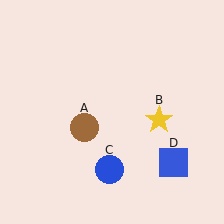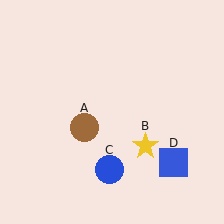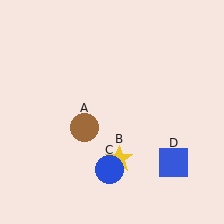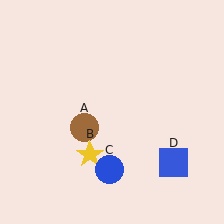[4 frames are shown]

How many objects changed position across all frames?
1 object changed position: yellow star (object B).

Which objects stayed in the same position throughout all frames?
Brown circle (object A) and blue circle (object C) and blue square (object D) remained stationary.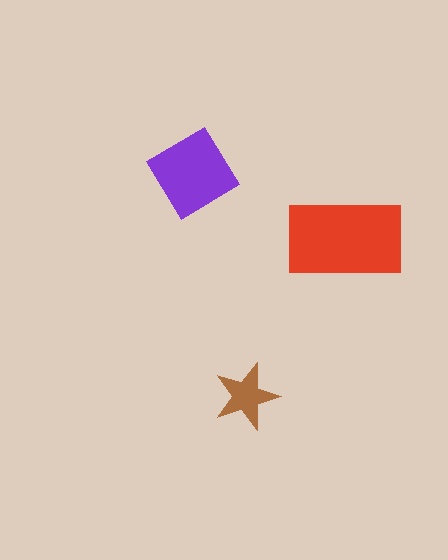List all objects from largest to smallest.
The red rectangle, the purple diamond, the brown star.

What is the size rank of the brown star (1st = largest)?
3rd.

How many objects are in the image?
There are 3 objects in the image.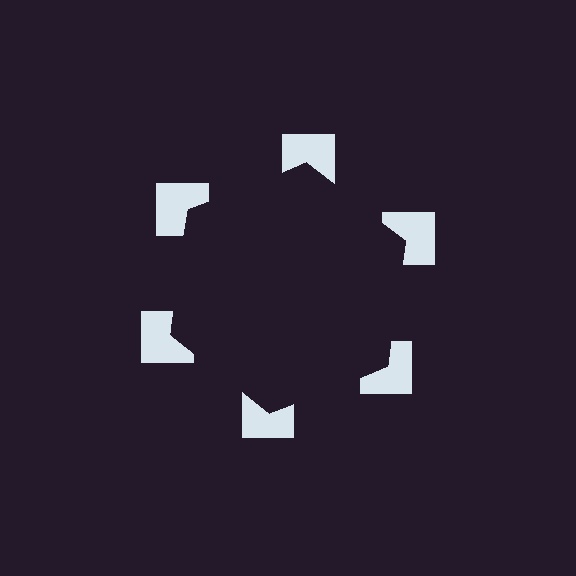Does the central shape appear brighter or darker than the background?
It typically appears slightly darker than the background, even though no actual brightness change is drawn.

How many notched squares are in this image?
There are 6 — one at each vertex of the illusory hexagon.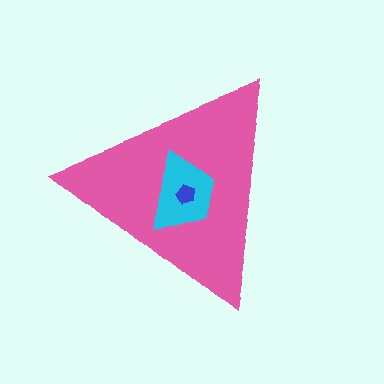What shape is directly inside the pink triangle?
The cyan trapezoid.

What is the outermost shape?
The pink triangle.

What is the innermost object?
The blue pentagon.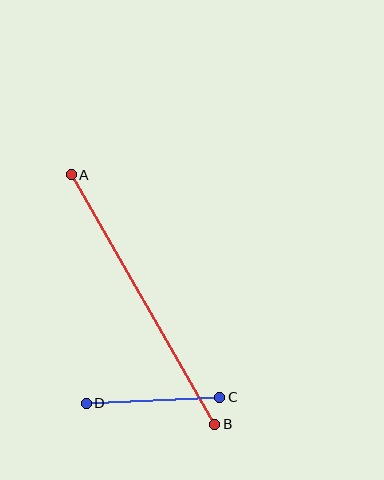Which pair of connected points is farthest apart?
Points A and B are farthest apart.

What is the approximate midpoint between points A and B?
The midpoint is at approximately (143, 300) pixels.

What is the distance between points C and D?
The distance is approximately 133 pixels.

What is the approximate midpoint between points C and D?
The midpoint is at approximately (153, 400) pixels.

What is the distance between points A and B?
The distance is approximately 288 pixels.